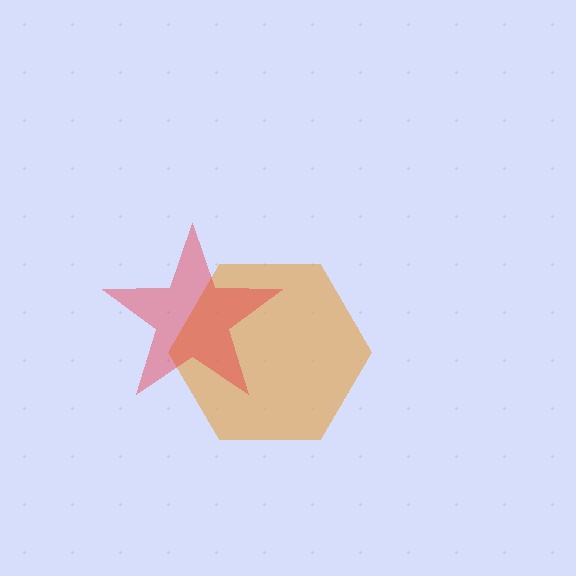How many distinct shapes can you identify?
There are 2 distinct shapes: an orange hexagon, a red star.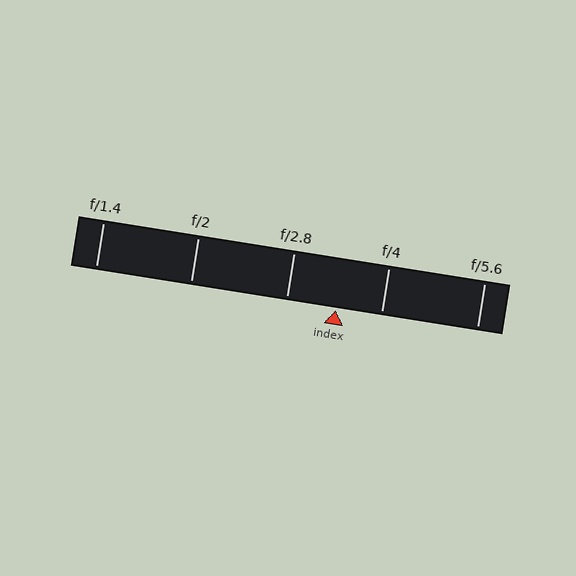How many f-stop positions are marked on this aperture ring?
There are 5 f-stop positions marked.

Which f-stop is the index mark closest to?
The index mark is closest to f/4.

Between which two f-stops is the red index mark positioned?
The index mark is between f/2.8 and f/4.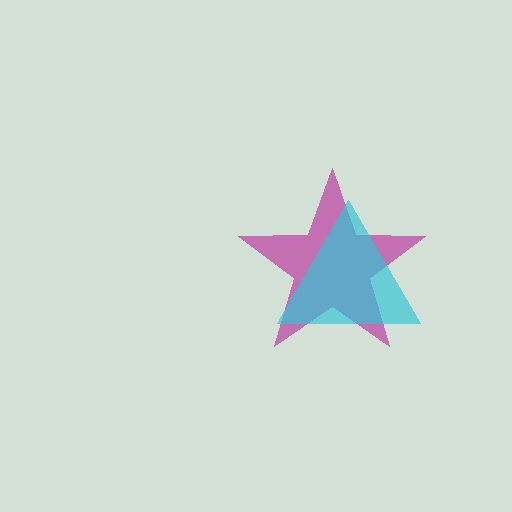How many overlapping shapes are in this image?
There are 2 overlapping shapes in the image.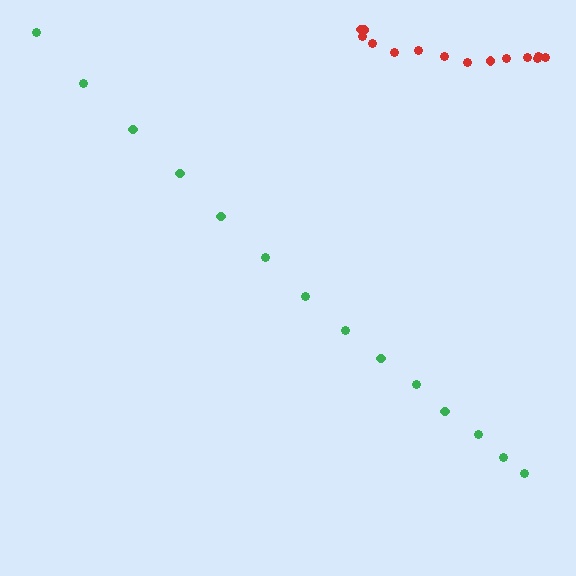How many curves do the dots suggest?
There are 2 distinct paths.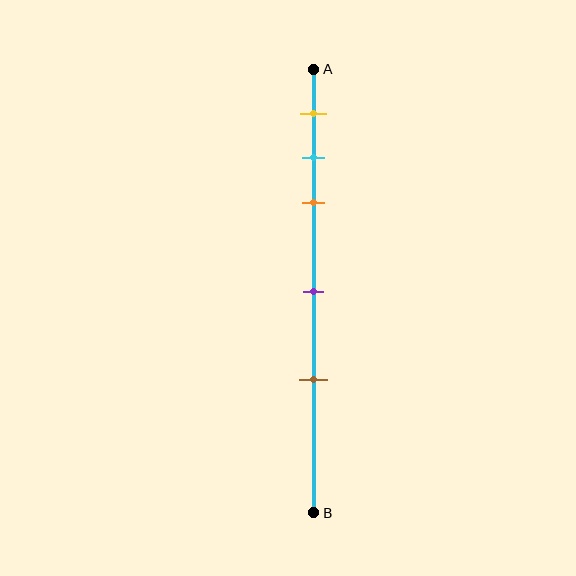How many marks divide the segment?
There are 5 marks dividing the segment.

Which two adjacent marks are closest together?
The cyan and orange marks are the closest adjacent pair.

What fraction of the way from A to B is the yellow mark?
The yellow mark is approximately 10% (0.1) of the way from A to B.